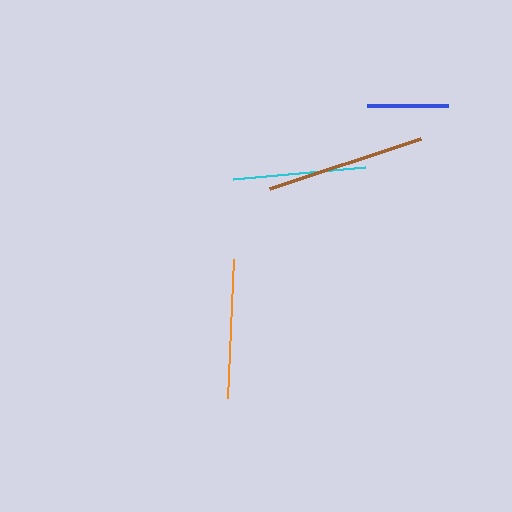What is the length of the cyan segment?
The cyan segment is approximately 132 pixels long.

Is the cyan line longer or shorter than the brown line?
The brown line is longer than the cyan line.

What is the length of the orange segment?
The orange segment is approximately 139 pixels long.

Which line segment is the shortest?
The blue line is the shortest at approximately 82 pixels.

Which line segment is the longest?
The brown line is the longest at approximately 159 pixels.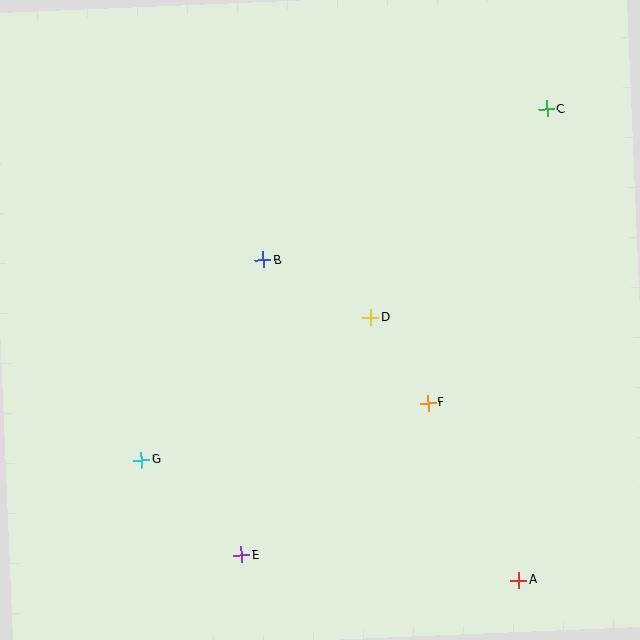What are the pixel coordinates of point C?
Point C is at (547, 109).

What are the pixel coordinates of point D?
Point D is at (371, 318).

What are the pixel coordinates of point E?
Point E is at (241, 555).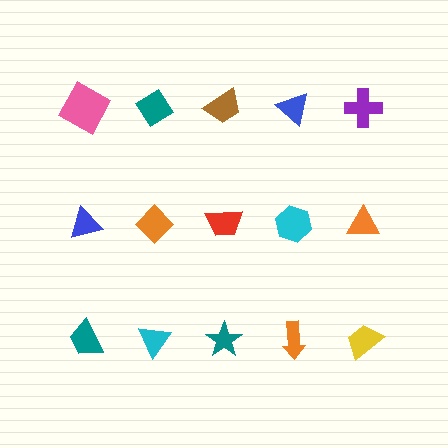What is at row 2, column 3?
A red trapezoid.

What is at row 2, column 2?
An orange diamond.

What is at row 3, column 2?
A cyan triangle.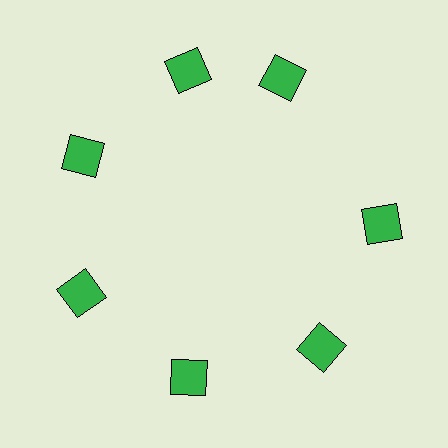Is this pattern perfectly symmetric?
No. The 7 green squares are arranged in a ring, but one element near the 1 o'clock position is rotated out of alignment along the ring, breaking the 7-fold rotational symmetry.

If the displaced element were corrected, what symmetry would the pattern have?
It would have 7-fold rotational symmetry — the pattern would map onto itself every 51 degrees.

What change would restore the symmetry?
The symmetry would be restored by rotating it back into even spacing with its neighbors so that all 7 squares sit at equal angles and equal distance from the center.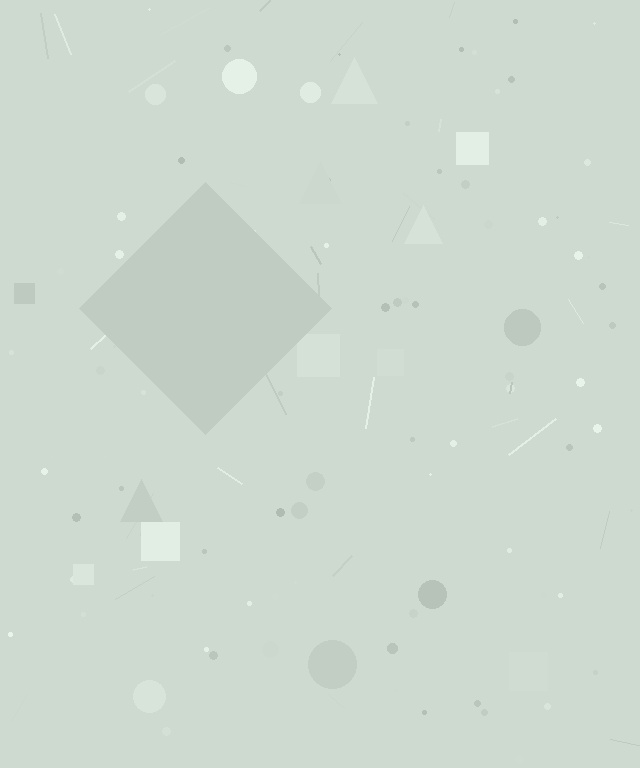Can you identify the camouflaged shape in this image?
The camouflaged shape is a diamond.